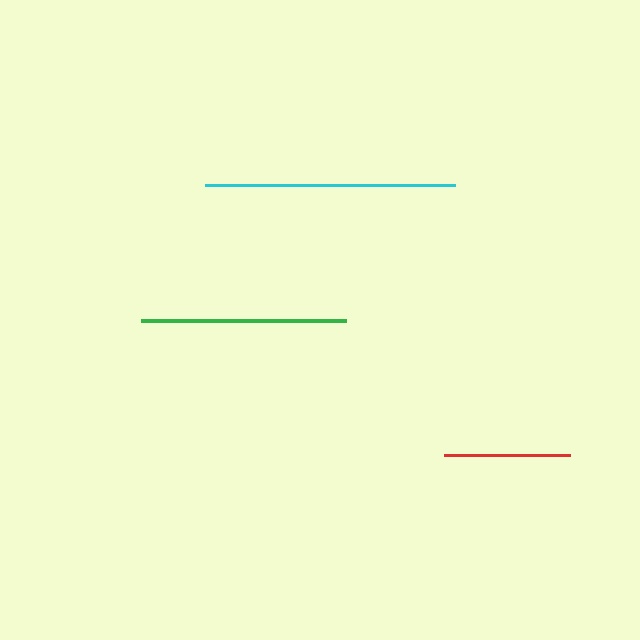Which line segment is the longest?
The cyan line is the longest at approximately 250 pixels.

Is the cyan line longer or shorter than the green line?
The cyan line is longer than the green line.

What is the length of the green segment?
The green segment is approximately 205 pixels long.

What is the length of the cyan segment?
The cyan segment is approximately 250 pixels long.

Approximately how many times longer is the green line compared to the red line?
The green line is approximately 1.6 times the length of the red line.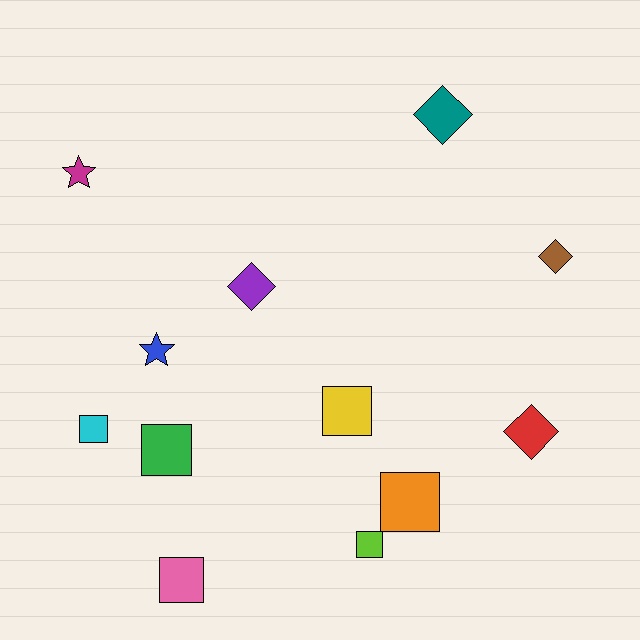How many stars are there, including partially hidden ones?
There are 2 stars.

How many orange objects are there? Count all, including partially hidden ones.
There is 1 orange object.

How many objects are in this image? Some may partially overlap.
There are 12 objects.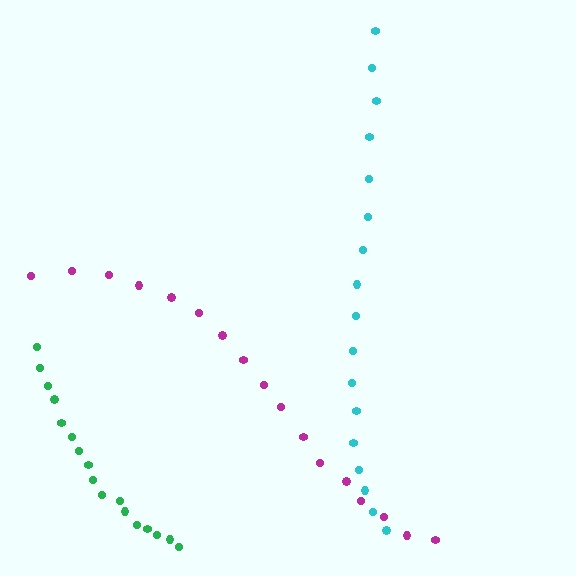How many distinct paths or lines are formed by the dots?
There are 3 distinct paths.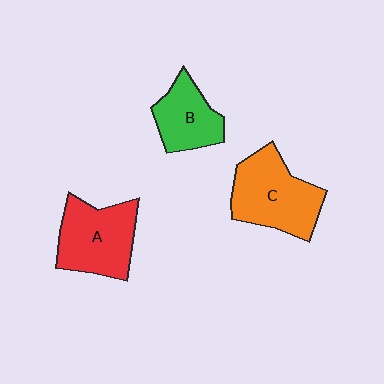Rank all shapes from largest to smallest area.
From largest to smallest: C (orange), A (red), B (green).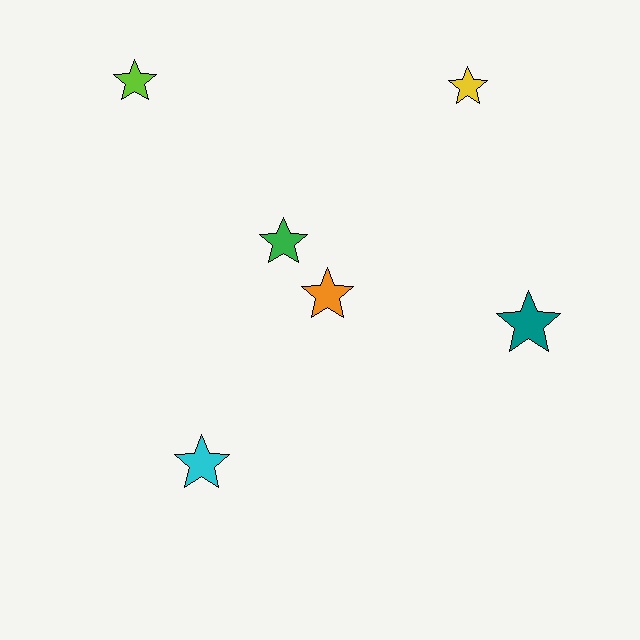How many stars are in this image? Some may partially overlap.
There are 6 stars.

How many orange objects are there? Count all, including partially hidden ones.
There is 1 orange object.